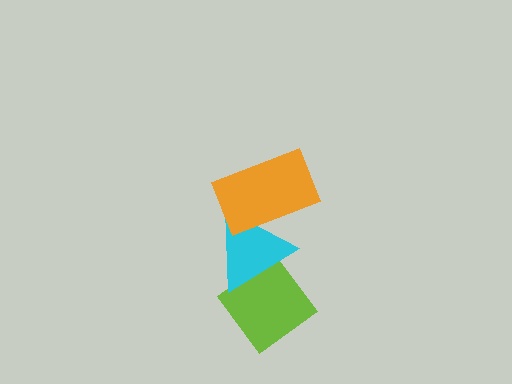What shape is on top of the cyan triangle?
The orange rectangle is on top of the cyan triangle.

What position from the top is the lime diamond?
The lime diamond is 3rd from the top.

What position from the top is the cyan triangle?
The cyan triangle is 2nd from the top.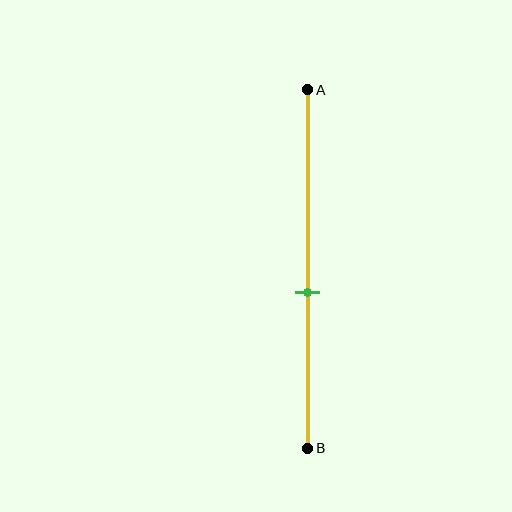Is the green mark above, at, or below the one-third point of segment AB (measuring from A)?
The green mark is below the one-third point of segment AB.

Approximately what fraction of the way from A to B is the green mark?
The green mark is approximately 55% of the way from A to B.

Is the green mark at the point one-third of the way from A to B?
No, the mark is at about 55% from A, not at the 33% one-third point.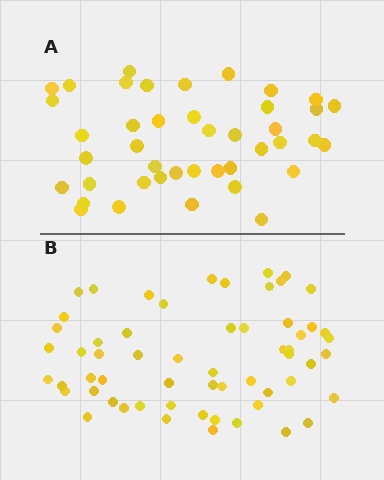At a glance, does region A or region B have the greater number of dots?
Region B (the bottom region) has more dots.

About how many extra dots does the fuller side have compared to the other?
Region B has approximately 15 more dots than region A.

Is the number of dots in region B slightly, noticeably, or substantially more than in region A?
Region B has noticeably more, but not dramatically so. The ratio is roughly 1.4 to 1.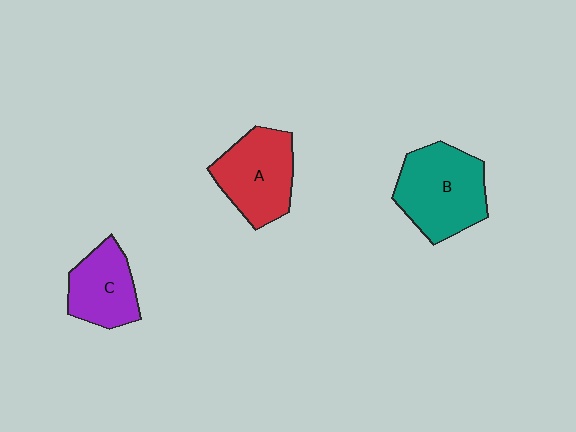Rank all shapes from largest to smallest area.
From largest to smallest: B (teal), A (red), C (purple).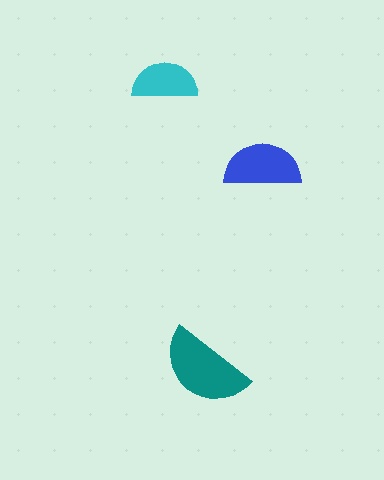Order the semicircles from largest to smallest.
the teal one, the blue one, the cyan one.